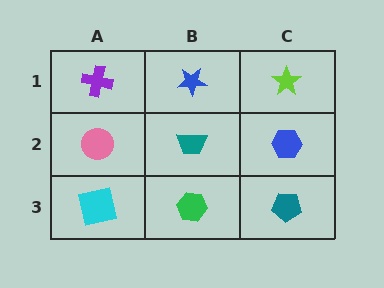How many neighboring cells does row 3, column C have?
2.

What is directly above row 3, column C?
A blue hexagon.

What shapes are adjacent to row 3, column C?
A blue hexagon (row 2, column C), a green hexagon (row 3, column B).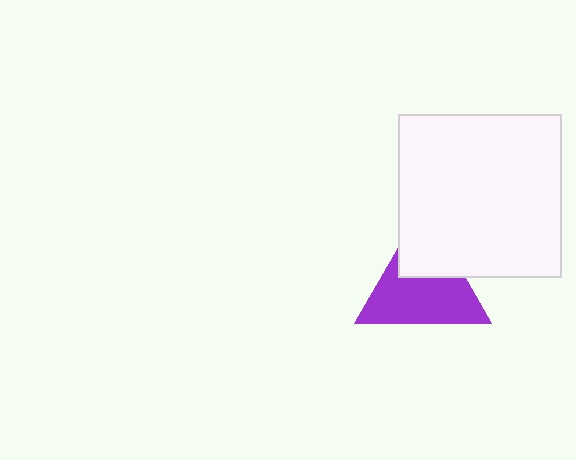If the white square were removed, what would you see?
You would see the complete purple triangle.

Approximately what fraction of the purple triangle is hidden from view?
Roughly 35% of the purple triangle is hidden behind the white square.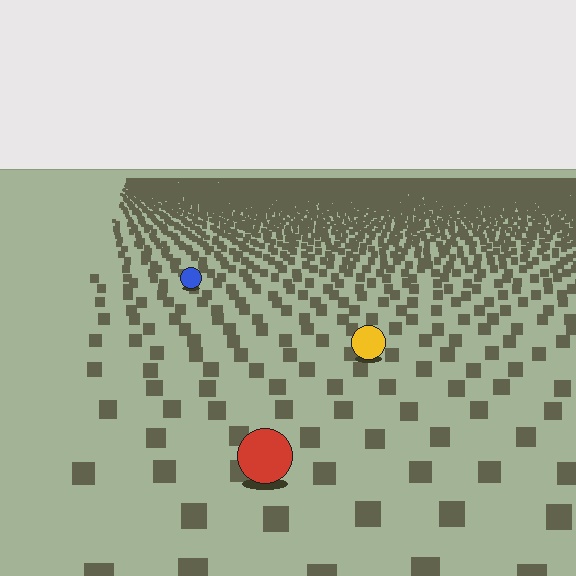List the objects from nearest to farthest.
From nearest to farthest: the red circle, the yellow circle, the blue circle.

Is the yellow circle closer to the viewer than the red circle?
No. The red circle is closer — you can tell from the texture gradient: the ground texture is coarser near it.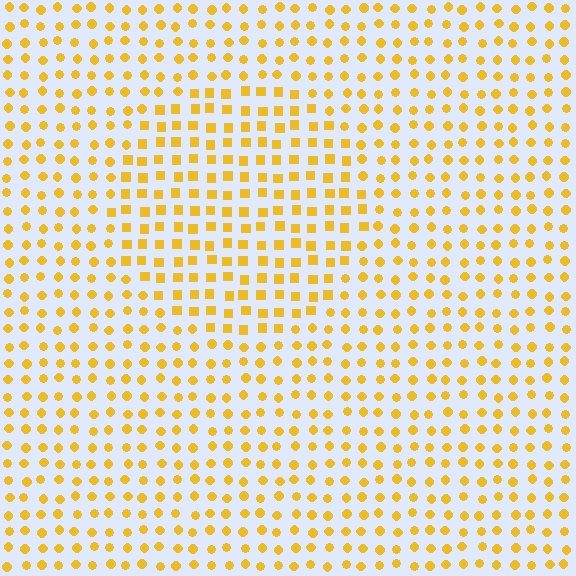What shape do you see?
I see a circle.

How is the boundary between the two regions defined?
The boundary is defined by a change in element shape: squares inside vs. circles outside. All elements share the same color and spacing.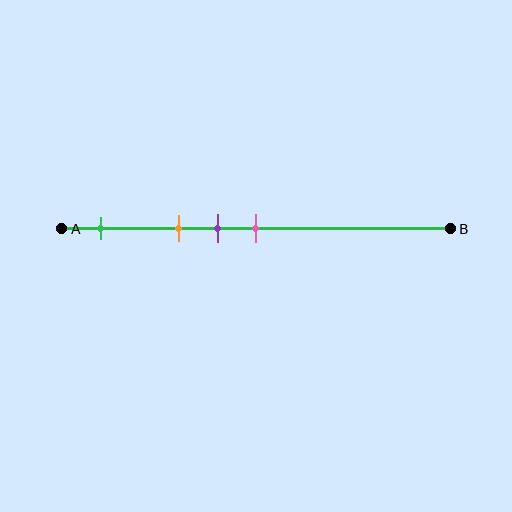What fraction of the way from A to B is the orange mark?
The orange mark is approximately 30% (0.3) of the way from A to B.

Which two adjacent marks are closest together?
The purple and pink marks are the closest adjacent pair.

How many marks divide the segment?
There are 4 marks dividing the segment.